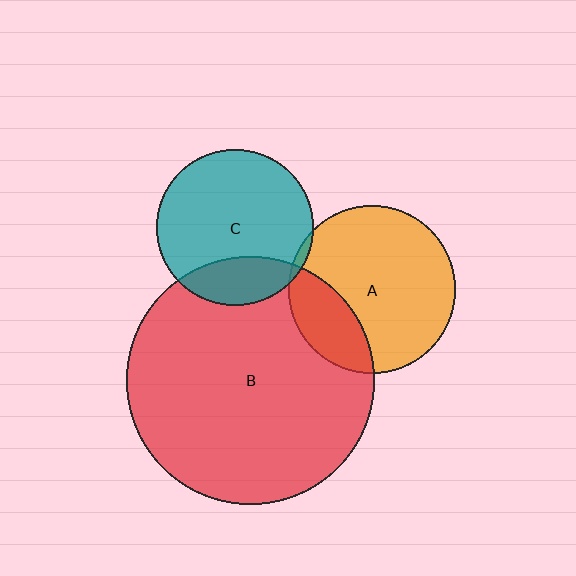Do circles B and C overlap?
Yes.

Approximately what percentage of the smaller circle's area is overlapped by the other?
Approximately 20%.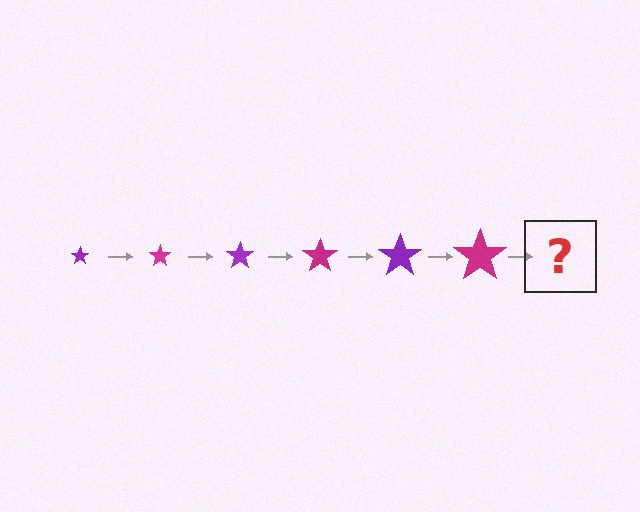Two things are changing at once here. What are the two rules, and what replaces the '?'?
The two rules are that the star grows larger each step and the color cycles through purple and magenta. The '?' should be a purple star, larger than the previous one.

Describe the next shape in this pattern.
It should be a purple star, larger than the previous one.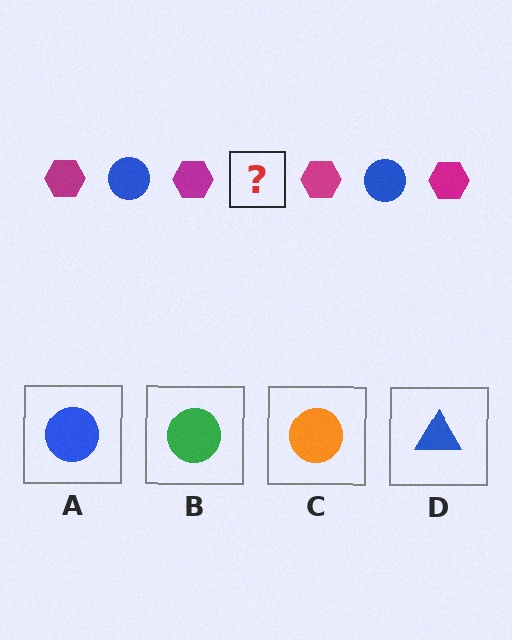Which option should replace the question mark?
Option A.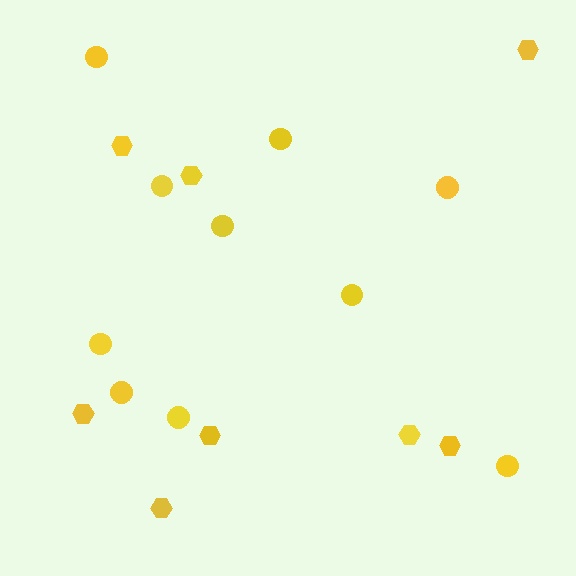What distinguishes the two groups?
There are 2 groups: one group of circles (10) and one group of hexagons (8).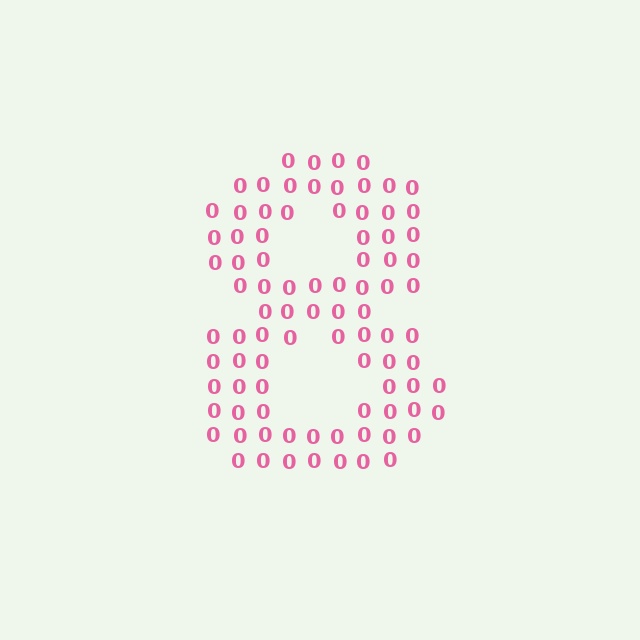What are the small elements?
The small elements are digit 0's.